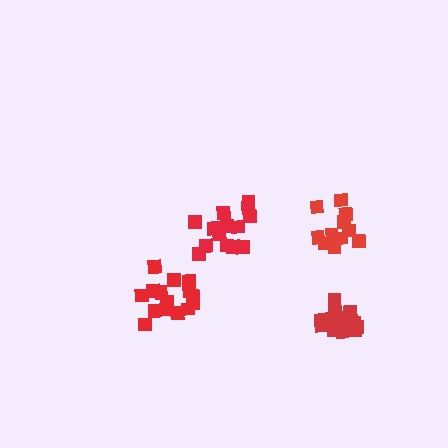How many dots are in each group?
Group 1: 16 dots, Group 2: 16 dots, Group 3: 14 dots, Group 4: 11 dots (57 total).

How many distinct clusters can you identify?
There are 4 distinct clusters.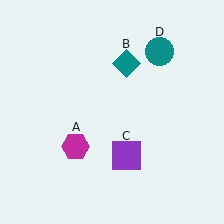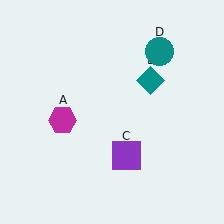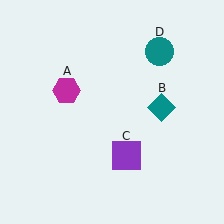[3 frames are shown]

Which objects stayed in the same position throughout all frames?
Purple square (object C) and teal circle (object D) remained stationary.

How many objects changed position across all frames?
2 objects changed position: magenta hexagon (object A), teal diamond (object B).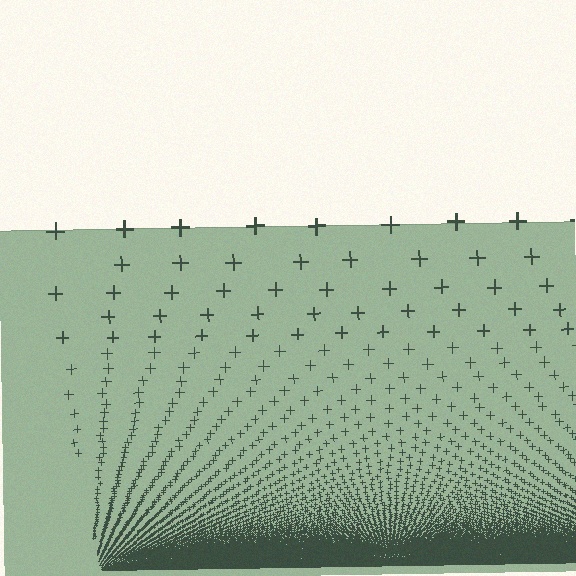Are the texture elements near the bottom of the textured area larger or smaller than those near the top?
Smaller. The gradient is inverted — elements near the bottom are smaller and denser.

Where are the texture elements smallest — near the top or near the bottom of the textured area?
Near the bottom.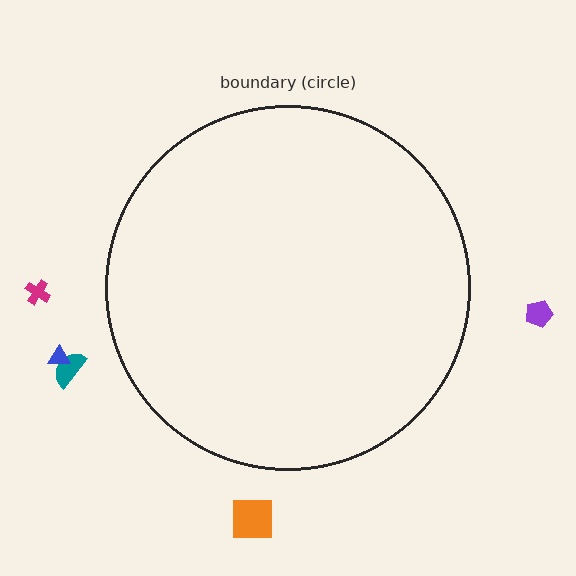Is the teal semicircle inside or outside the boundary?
Outside.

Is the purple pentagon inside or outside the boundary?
Outside.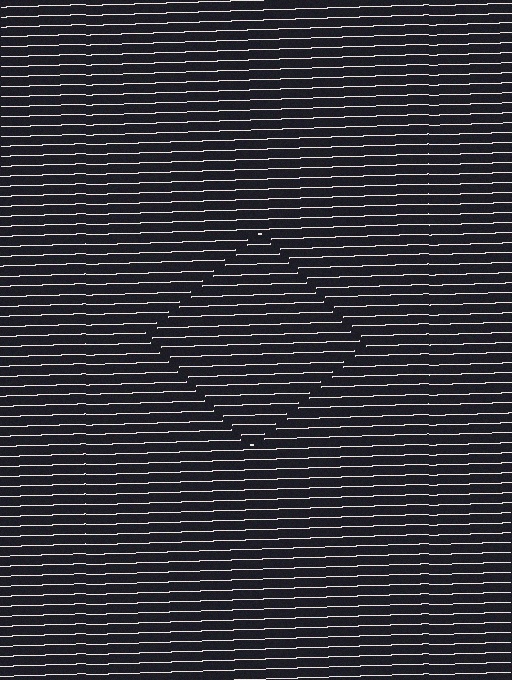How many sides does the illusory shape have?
4 sides — the line-ends trace a square.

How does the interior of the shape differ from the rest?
The interior of the shape contains the same grating, shifted by half a period — the contour is defined by the phase discontinuity where line-ends from the inner and outer gratings abut.